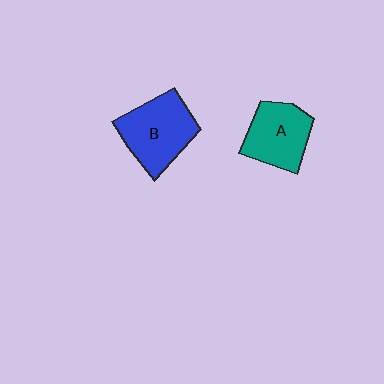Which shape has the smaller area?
Shape A (teal).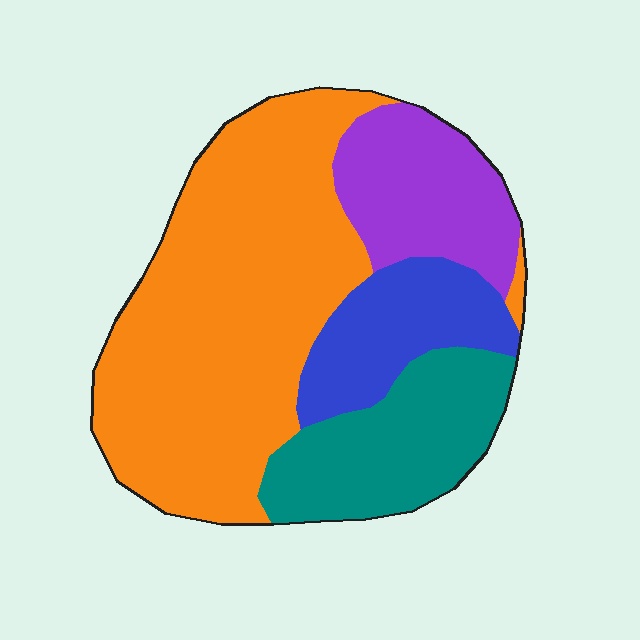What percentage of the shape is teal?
Teal takes up about one fifth (1/5) of the shape.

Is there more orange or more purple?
Orange.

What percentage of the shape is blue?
Blue takes up less than a quarter of the shape.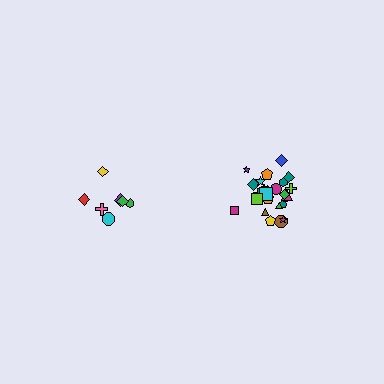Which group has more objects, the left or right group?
The right group.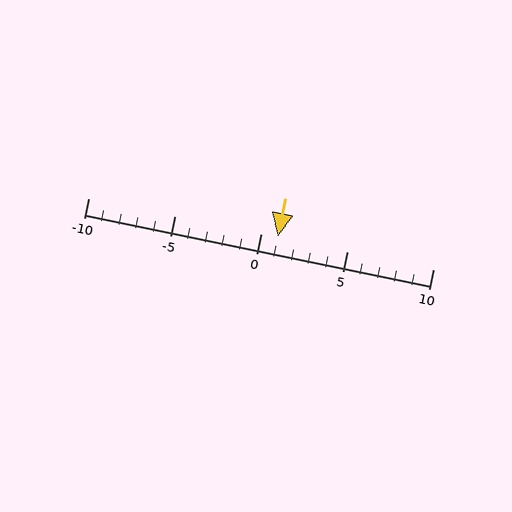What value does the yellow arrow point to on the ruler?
The yellow arrow points to approximately 1.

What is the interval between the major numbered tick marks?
The major tick marks are spaced 5 units apart.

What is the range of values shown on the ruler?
The ruler shows values from -10 to 10.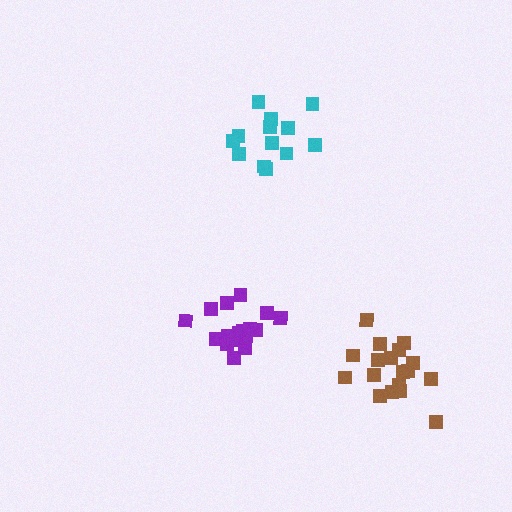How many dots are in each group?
Group 1: 17 dots, Group 2: 18 dots, Group 3: 13 dots (48 total).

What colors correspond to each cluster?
The clusters are colored: purple, brown, cyan.